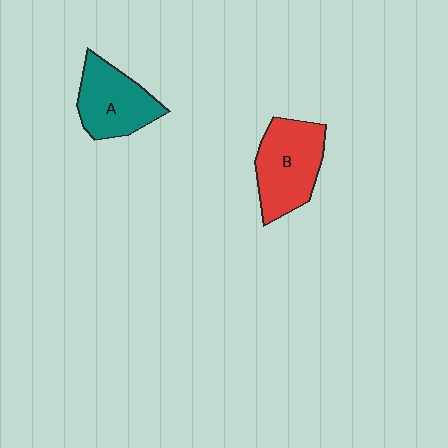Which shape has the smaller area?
Shape A (teal).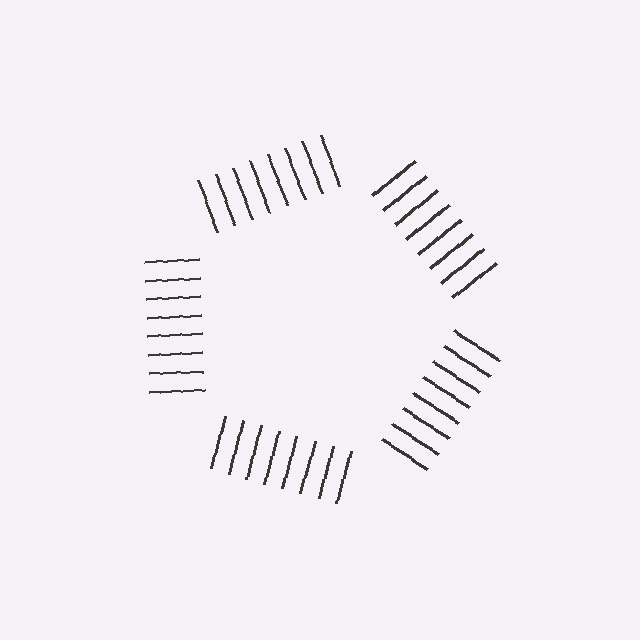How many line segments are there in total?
40 — 8 along each of the 5 edges.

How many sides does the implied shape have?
5 sides — the line-ends trace a pentagon.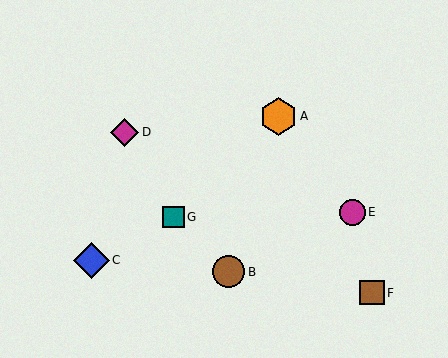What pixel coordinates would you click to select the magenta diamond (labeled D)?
Click at (124, 132) to select the magenta diamond D.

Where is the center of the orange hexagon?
The center of the orange hexagon is at (278, 116).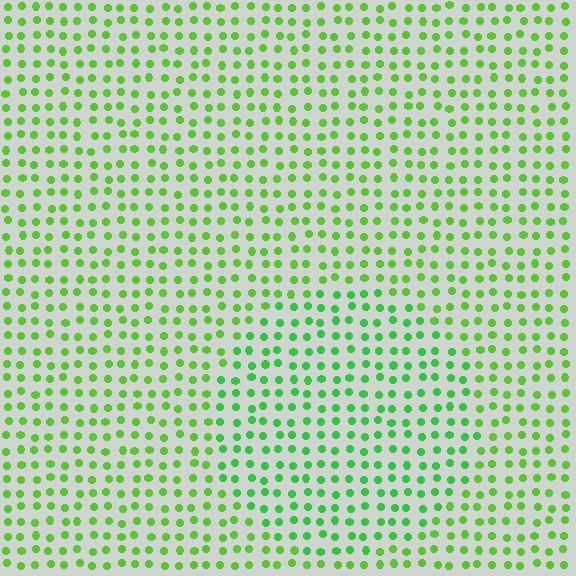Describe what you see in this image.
The image is filled with small lime elements in a uniform arrangement. A circle-shaped region is visible where the elements are tinted to a slightly different hue, forming a subtle color boundary.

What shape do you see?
I see a circle.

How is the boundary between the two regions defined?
The boundary is defined purely by a slight shift in hue (about 24 degrees). Spacing, size, and orientation are identical on both sides.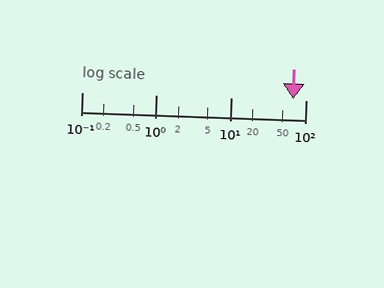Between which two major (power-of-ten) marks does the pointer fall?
The pointer is between 10 and 100.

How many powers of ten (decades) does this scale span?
The scale spans 3 decades, from 0.1 to 100.